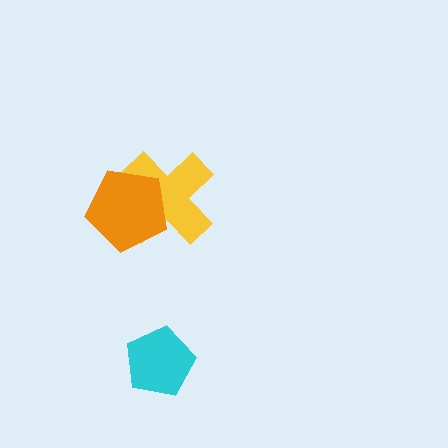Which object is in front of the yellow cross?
The orange pentagon is in front of the yellow cross.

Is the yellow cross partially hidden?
Yes, it is partially covered by another shape.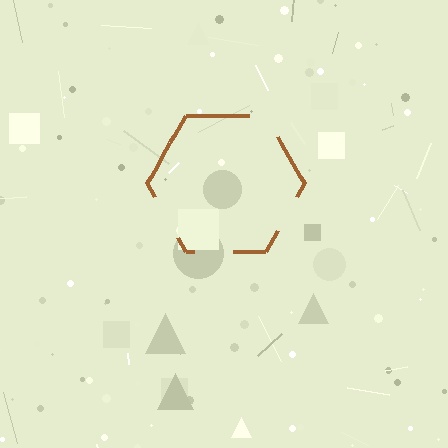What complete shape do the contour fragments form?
The contour fragments form a hexagon.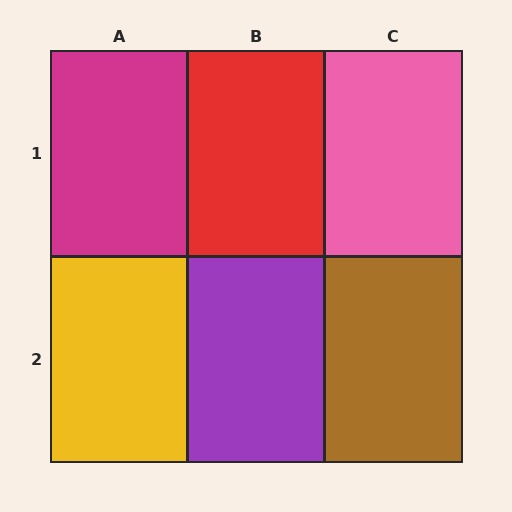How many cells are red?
1 cell is red.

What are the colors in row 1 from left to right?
Magenta, red, pink.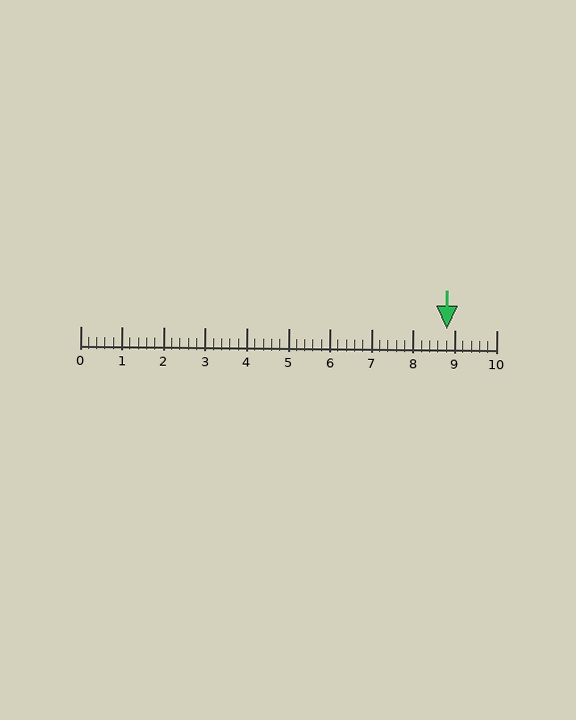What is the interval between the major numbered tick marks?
The major tick marks are spaced 1 units apart.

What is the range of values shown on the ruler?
The ruler shows values from 0 to 10.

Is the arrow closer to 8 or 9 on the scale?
The arrow is closer to 9.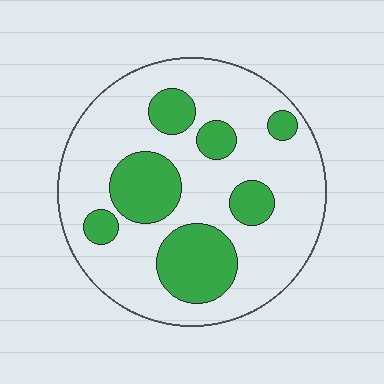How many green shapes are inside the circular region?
7.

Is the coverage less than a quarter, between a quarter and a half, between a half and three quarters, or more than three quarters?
Between a quarter and a half.